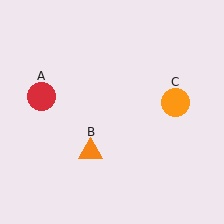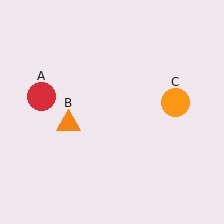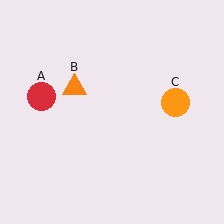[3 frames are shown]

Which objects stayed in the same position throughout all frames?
Red circle (object A) and orange circle (object C) remained stationary.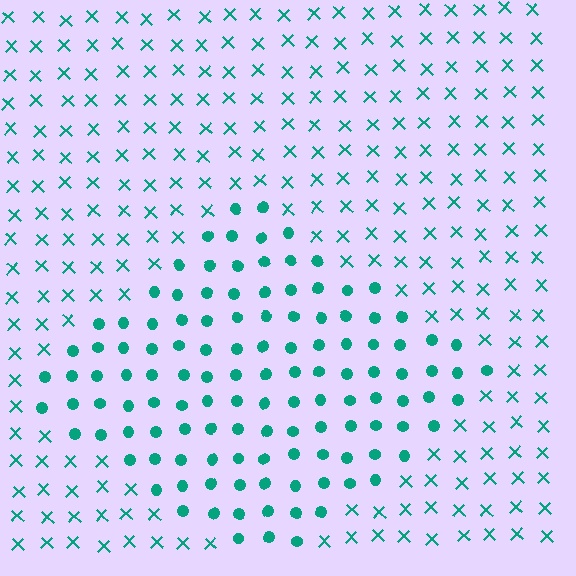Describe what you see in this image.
The image is filled with small teal elements arranged in a uniform grid. A diamond-shaped region contains circles, while the surrounding area contains X marks. The boundary is defined purely by the change in element shape.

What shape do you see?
I see a diamond.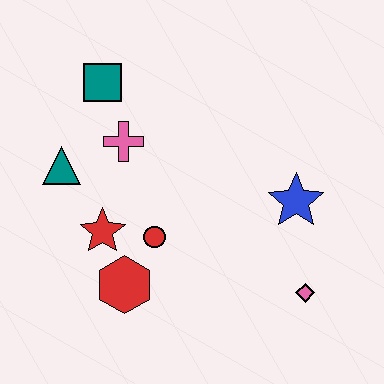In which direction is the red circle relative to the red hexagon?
The red circle is above the red hexagon.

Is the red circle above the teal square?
No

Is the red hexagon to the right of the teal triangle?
Yes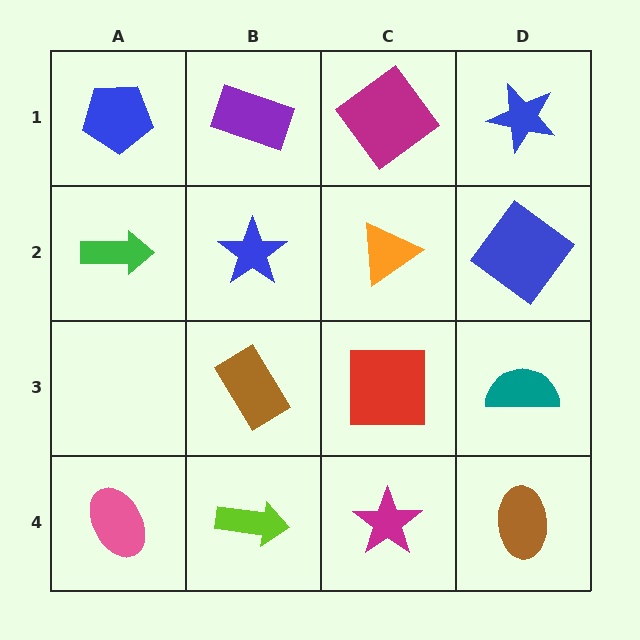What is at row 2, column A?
A green arrow.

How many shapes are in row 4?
4 shapes.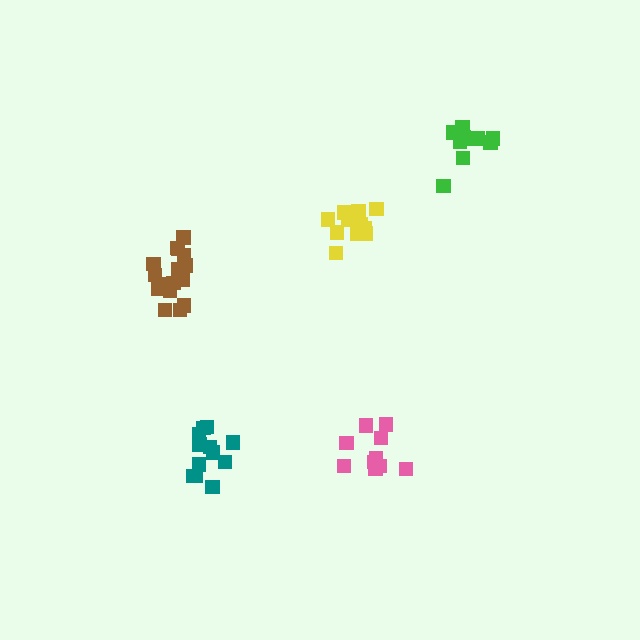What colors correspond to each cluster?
The clusters are colored: teal, pink, brown, yellow, green.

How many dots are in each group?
Group 1: 12 dots, Group 2: 10 dots, Group 3: 16 dots, Group 4: 11 dots, Group 5: 10 dots (59 total).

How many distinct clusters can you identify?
There are 5 distinct clusters.